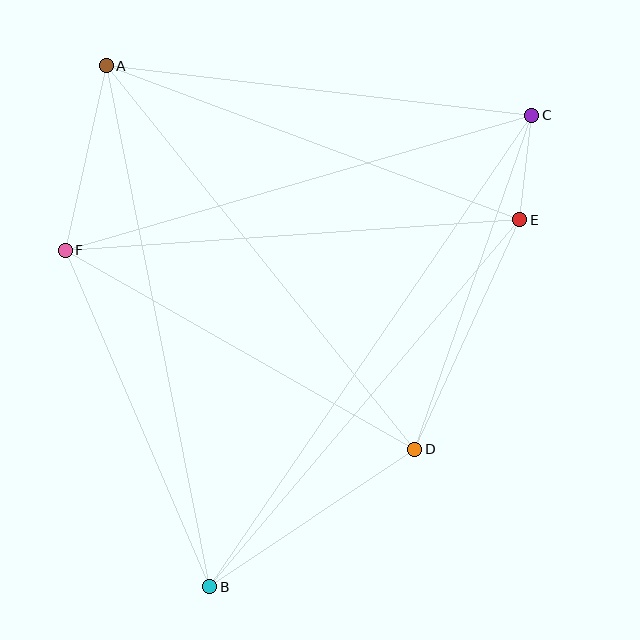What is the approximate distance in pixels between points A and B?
The distance between A and B is approximately 531 pixels.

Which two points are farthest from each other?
Points B and C are farthest from each other.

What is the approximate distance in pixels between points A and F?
The distance between A and F is approximately 189 pixels.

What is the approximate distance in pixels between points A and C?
The distance between A and C is approximately 428 pixels.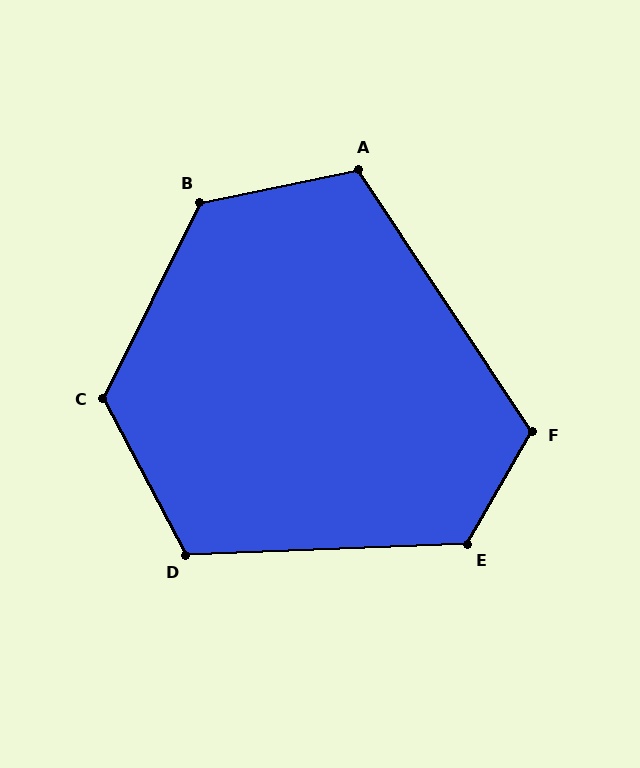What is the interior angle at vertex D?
Approximately 116 degrees (obtuse).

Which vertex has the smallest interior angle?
A, at approximately 112 degrees.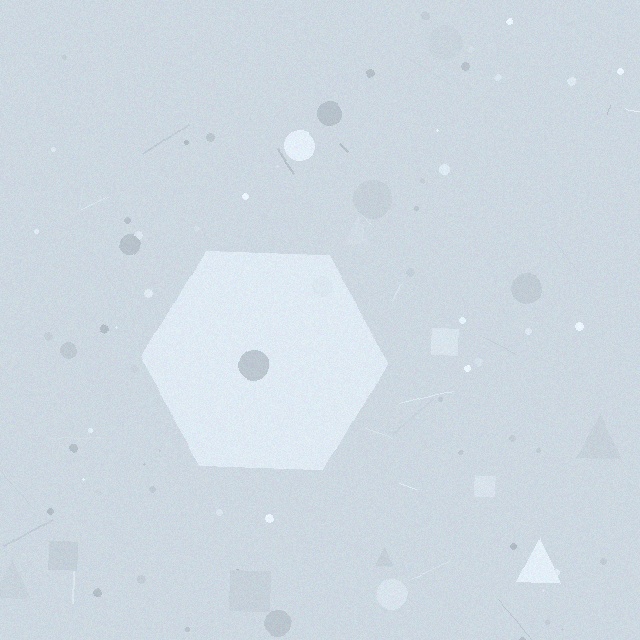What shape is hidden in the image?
A hexagon is hidden in the image.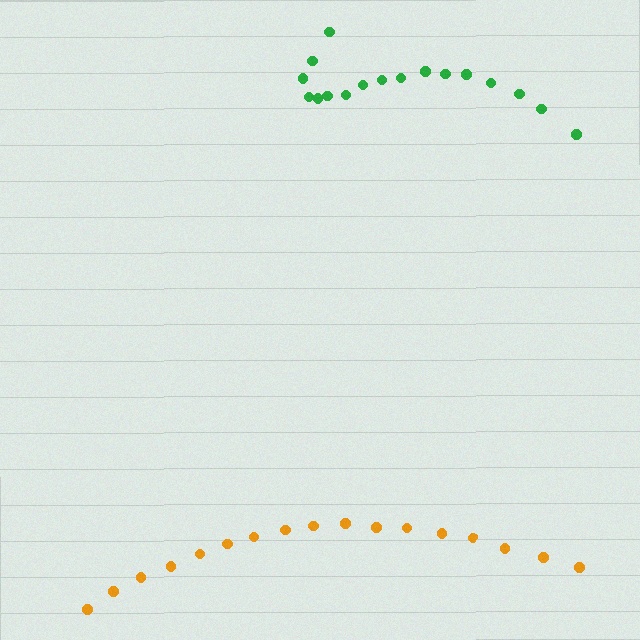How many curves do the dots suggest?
There are 2 distinct paths.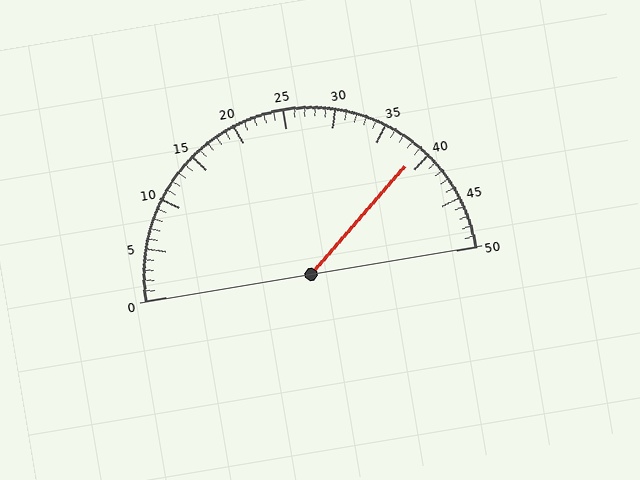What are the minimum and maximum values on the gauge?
The gauge ranges from 0 to 50.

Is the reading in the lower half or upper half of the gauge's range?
The reading is in the upper half of the range (0 to 50).